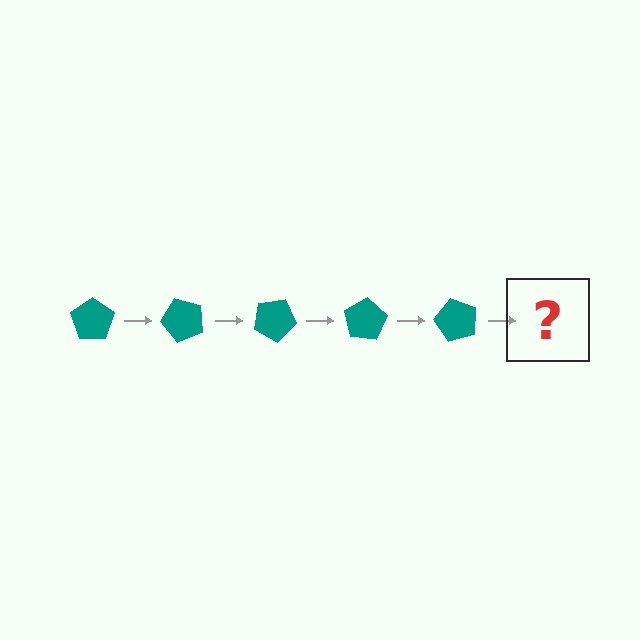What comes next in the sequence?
The next element should be a teal pentagon rotated 250 degrees.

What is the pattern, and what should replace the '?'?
The pattern is that the pentagon rotates 50 degrees each step. The '?' should be a teal pentagon rotated 250 degrees.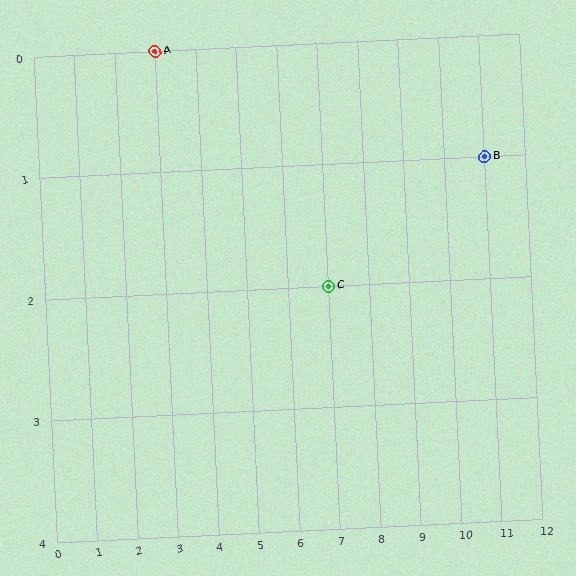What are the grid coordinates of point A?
Point A is at grid coordinates (3, 0).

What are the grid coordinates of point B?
Point B is at grid coordinates (11, 1).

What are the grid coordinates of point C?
Point C is at grid coordinates (7, 2).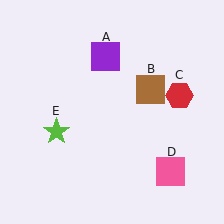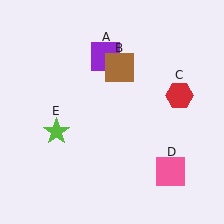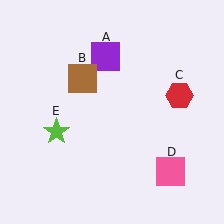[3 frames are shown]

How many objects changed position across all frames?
1 object changed position: brown square (object B).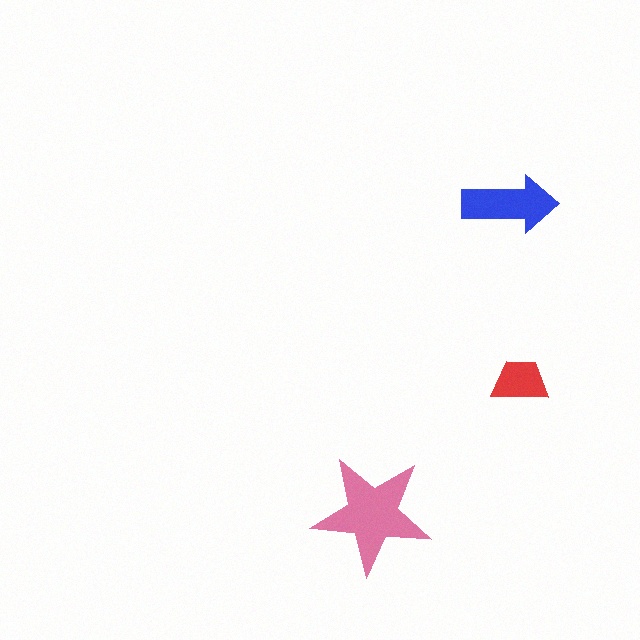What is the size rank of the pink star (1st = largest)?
1st.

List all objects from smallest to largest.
The red trapezoid, the blue arrow, the pink star.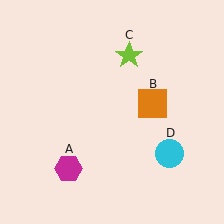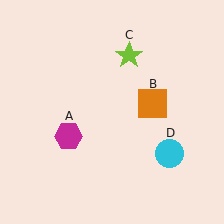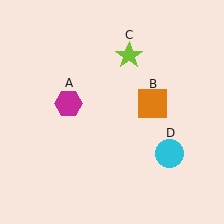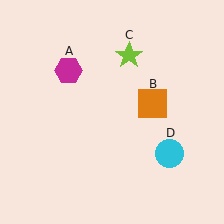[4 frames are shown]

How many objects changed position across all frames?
1 object changed position: magenta hexagon (object A).